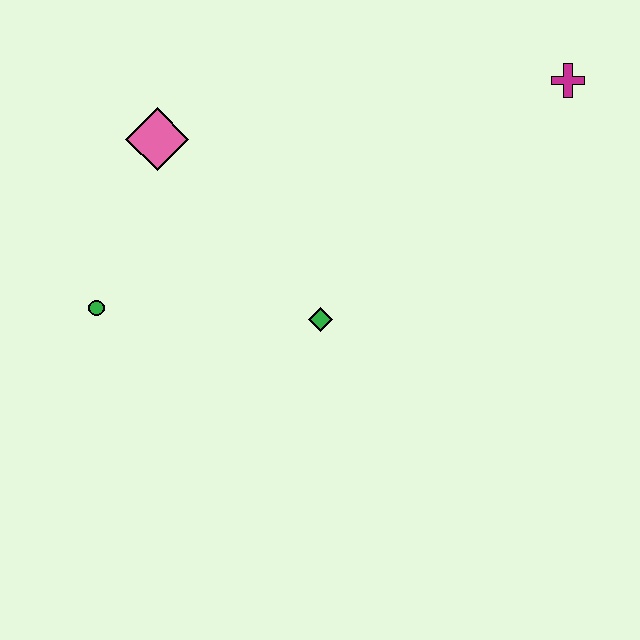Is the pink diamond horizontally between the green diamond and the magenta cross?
No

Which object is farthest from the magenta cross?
The green circle is farthest from the magenta cross.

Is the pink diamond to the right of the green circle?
Yes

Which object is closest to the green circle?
The pink diamond is closest to the green circle.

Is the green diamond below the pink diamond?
Yes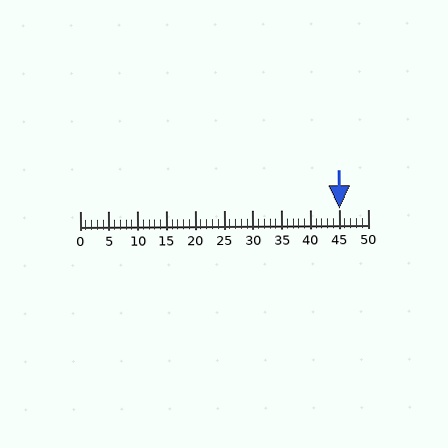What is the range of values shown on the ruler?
The ruler shows values from 0 to 50.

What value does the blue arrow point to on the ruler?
The blue arrow points to approximately 45.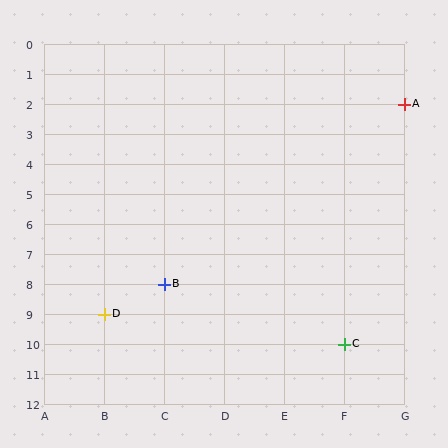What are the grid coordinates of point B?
Point B is at grid coordinates (C, 8).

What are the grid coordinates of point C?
Point C is at grid coordinates (F, 10).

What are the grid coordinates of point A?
Point A is at grid coordinates (G, 2).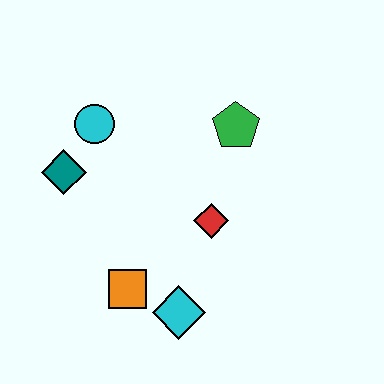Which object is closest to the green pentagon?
The red diamond is closest to the green pentagon.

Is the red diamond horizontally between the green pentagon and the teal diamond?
Yes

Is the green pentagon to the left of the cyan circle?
No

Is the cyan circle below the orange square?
No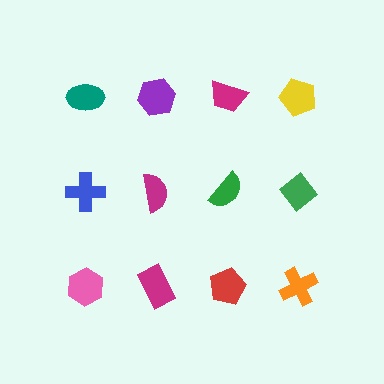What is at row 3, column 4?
An orange cross.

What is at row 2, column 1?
A blue cross.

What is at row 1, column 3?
A magenta trapezoid.